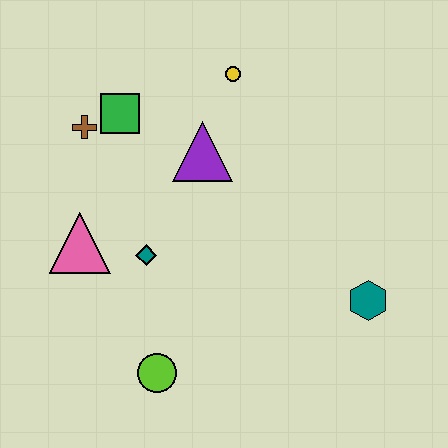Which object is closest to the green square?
The brown cross is closest to the green square.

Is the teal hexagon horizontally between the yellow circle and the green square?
No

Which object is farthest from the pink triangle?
The teal hexagon is farthest from the pink triangle.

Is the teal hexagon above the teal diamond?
No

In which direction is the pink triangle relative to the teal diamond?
The pink triangle is to the left of the teal diamond.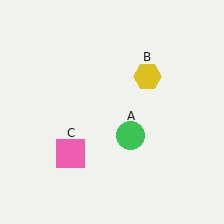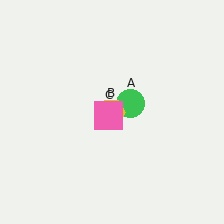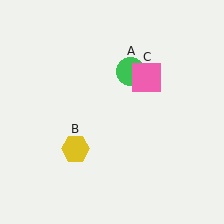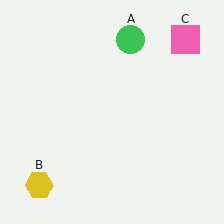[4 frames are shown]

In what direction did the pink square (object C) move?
The pink square (object C) moved up and to the right.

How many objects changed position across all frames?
3 objects changed position: green circle (object A), yellow hexagon (object B), pink square (object C).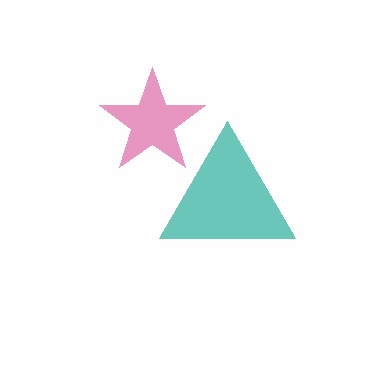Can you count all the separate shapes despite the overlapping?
Yes, there are 2 separate shapes.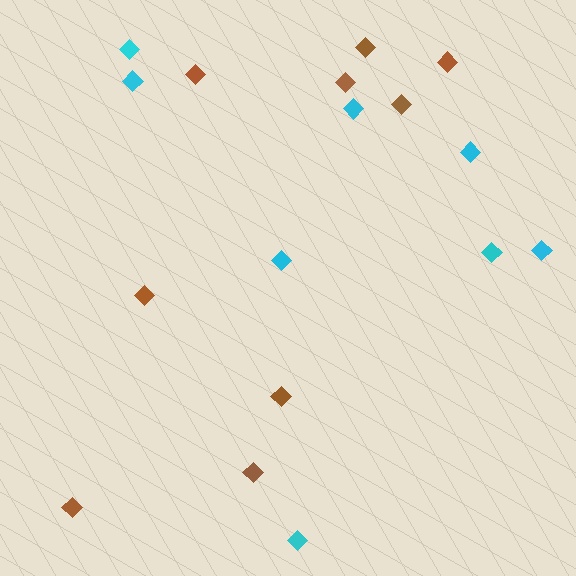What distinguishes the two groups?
There are 2 groups: one group of cyan diamonds (8) and one group of brown diamonds (9).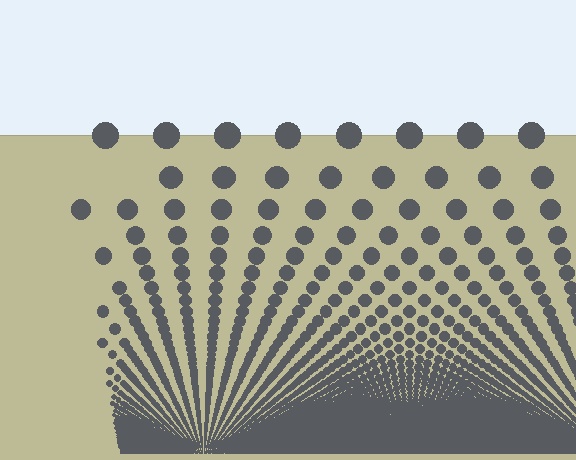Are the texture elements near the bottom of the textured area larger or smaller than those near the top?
Smaller. The gradient is inverted — elements near the bottom are smaller and denser.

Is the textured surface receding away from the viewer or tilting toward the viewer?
The surface appears to tilt toward the viewer. Texture elements get larger and sparser toward the top.